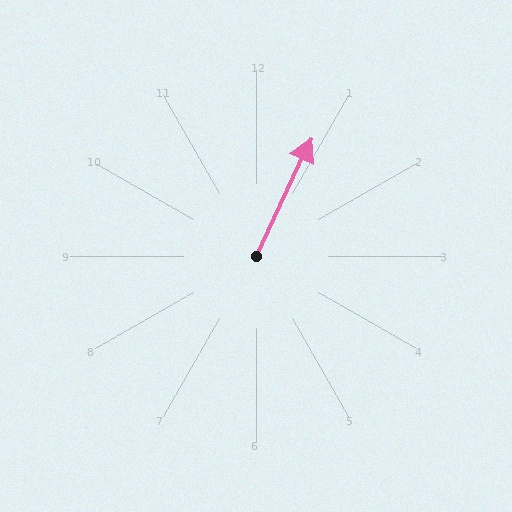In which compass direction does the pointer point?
Northeast.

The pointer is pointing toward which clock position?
Roughly 1 o'clock.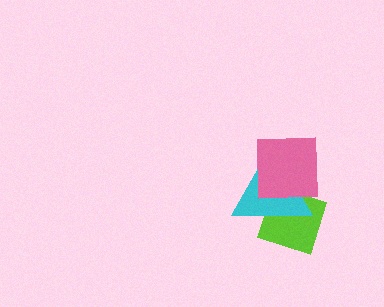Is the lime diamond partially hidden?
Yes, it is partially covered by another shape.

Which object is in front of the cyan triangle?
The pink square is in front of the cyan triangle.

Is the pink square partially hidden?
No, no other shape covers it.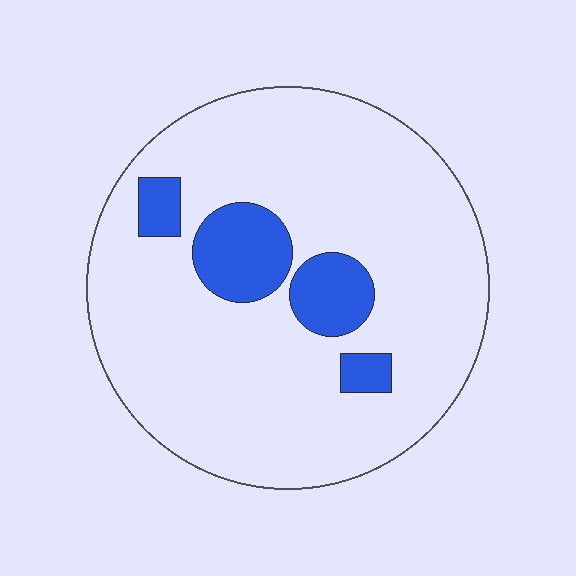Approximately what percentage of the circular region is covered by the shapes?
Approximately 15%.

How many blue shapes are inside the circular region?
4.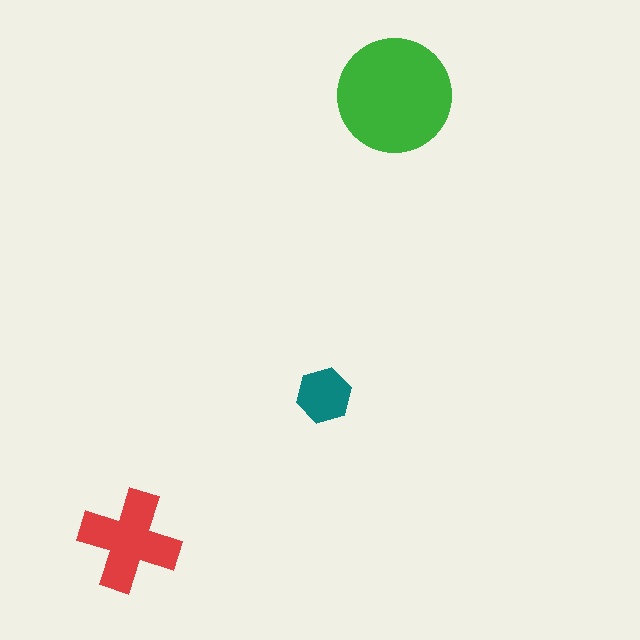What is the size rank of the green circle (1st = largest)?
1st.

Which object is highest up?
The green circle is topmost.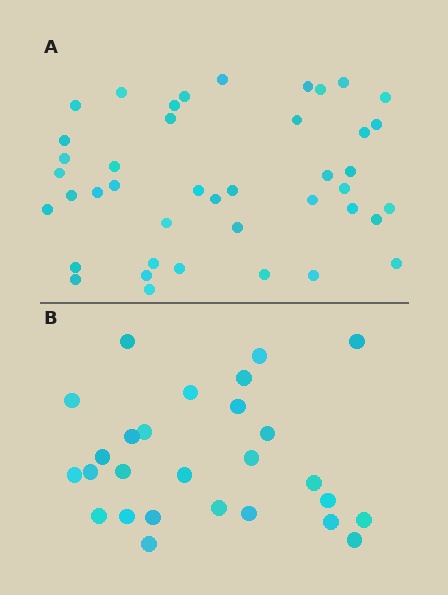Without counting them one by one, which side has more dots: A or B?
Region A (the top region) has more dots.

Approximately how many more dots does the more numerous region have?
Region A has approximately 15 more dots than region B.